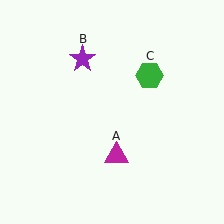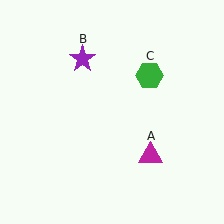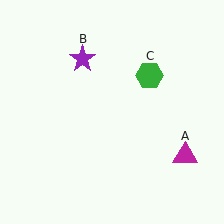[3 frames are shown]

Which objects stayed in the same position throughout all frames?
Purple star (object B) and green hexagon (object C) remained stationary.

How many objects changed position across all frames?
1 object changed position: magenta triangle (object A).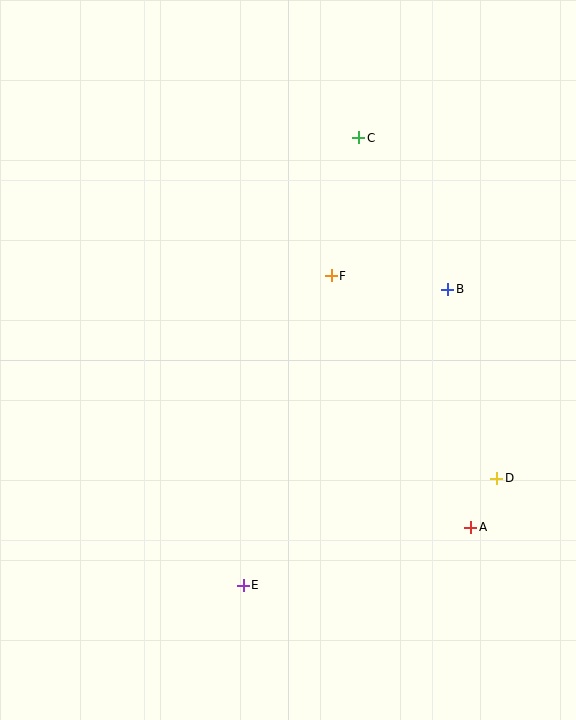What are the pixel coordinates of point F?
Point F is at (331, 276).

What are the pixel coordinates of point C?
Point C is at (359, 138).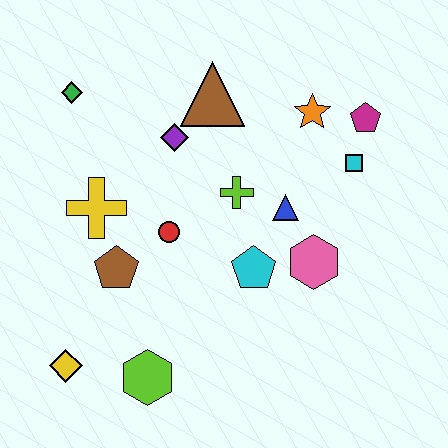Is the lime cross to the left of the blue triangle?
Yes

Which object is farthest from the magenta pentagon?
The yellow diamond is farthest from the magenta pentagon.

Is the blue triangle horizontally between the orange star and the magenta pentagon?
No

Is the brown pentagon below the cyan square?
Yes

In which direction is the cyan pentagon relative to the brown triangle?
The cyan pentagon is below the brown triangle.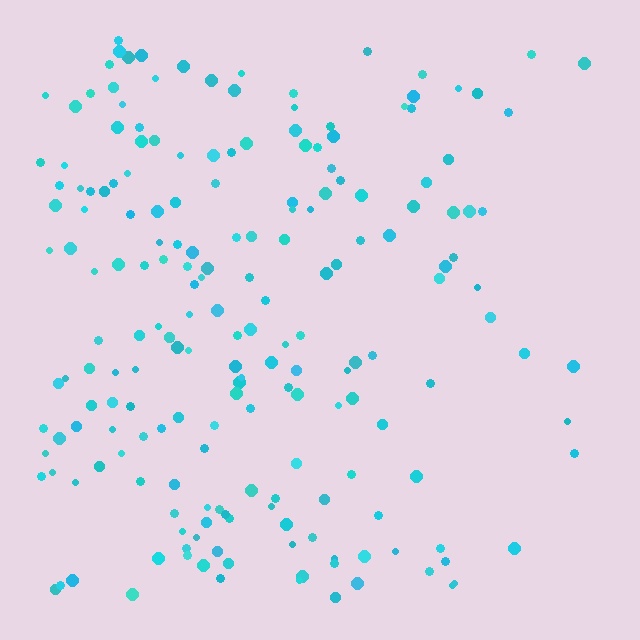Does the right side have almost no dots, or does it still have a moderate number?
Still a moderate number, just noticeably fewer than the left.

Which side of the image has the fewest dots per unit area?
The right.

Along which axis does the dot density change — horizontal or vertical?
Horizontal.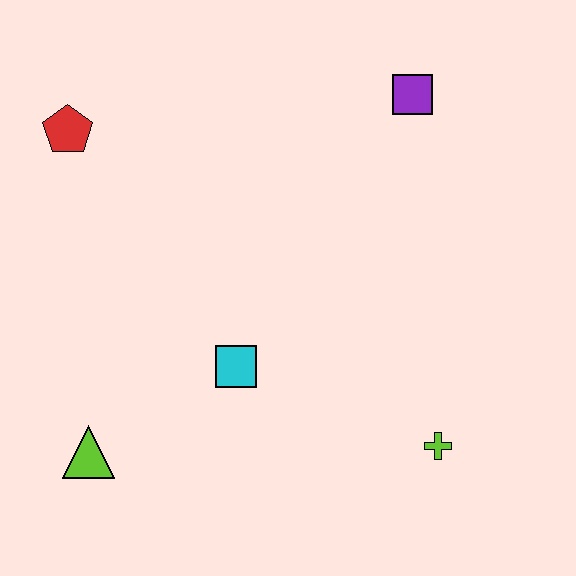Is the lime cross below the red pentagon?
Yes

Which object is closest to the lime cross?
The cyan square is closest to the lime cross.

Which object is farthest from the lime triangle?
The purple square is farthest from the lime triangle.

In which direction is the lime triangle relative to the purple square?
The lime triangle is below the purple square.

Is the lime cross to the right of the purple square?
Yes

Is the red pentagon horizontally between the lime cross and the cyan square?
No